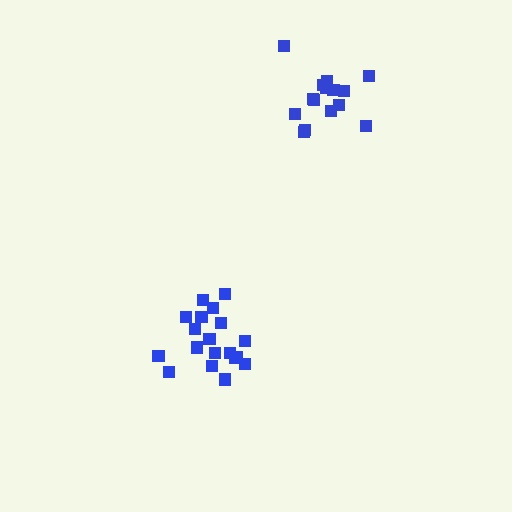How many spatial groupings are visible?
There are 2 spatial groupings.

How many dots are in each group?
Group 1: 16 dots, Group 2: 19 dots (35 total).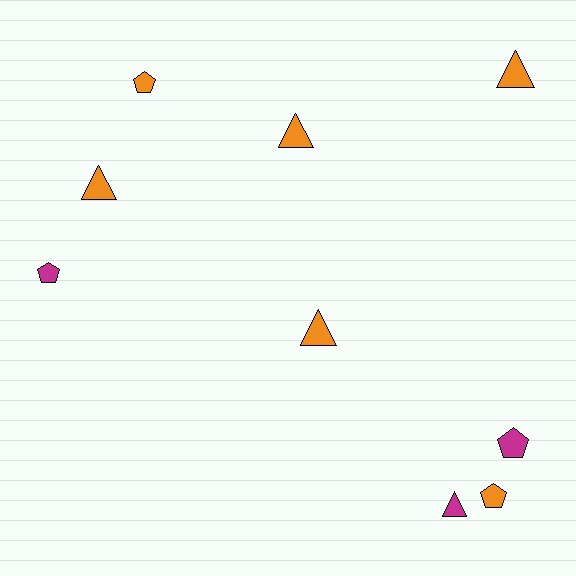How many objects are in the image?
There are 9 objects.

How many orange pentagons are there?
There are 2 orange pentagons.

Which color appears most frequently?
Orange, with 6 objects.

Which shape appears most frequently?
Triangle, with 5 objects.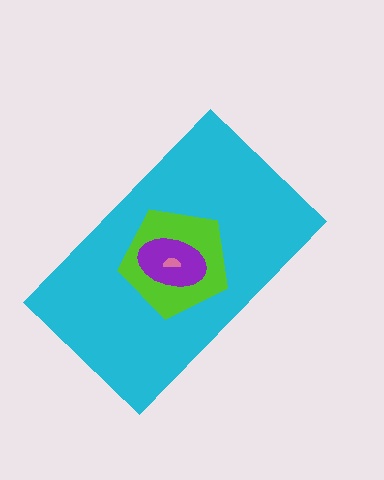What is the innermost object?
The pink semicircle.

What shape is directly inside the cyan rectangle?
The lime pentagon.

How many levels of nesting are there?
4.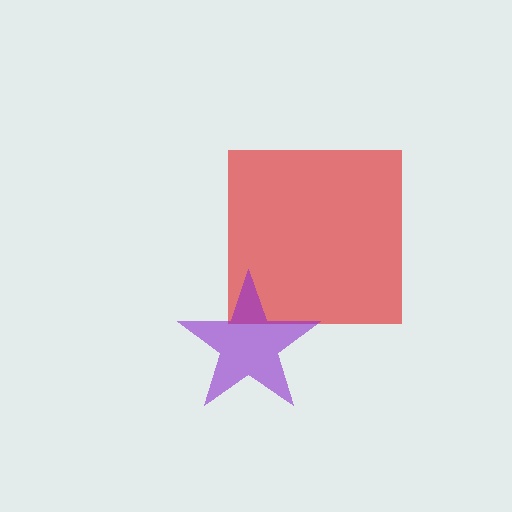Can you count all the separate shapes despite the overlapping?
Yes, there are 2 separate shapes.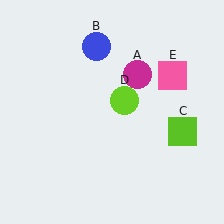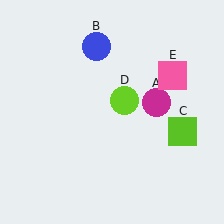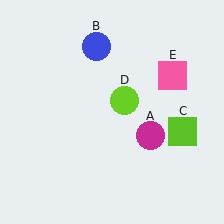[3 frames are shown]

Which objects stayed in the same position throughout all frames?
Blue circle (object B) and lime square (object C) and lime circle (object D) and pink square (object E) remained stationary.